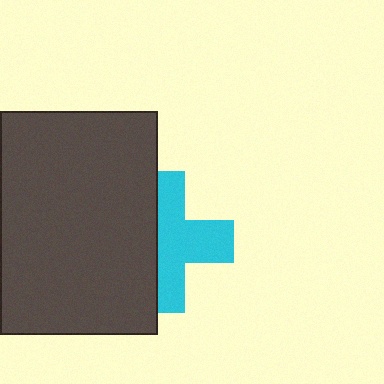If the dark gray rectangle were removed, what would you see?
You would see the complete cyan cross.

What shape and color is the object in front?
The object in front is a dark gray rectangle.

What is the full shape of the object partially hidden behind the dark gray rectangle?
The partially hidden object is a cyan cross.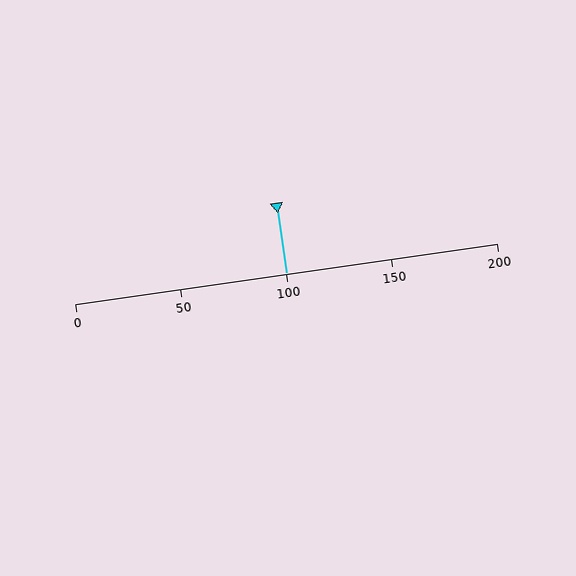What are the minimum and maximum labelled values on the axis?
The axis runs from 0 to 200.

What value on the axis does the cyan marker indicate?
The marker indicates approximately 100.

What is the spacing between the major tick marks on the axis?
The major ticks are spaced 50 apart.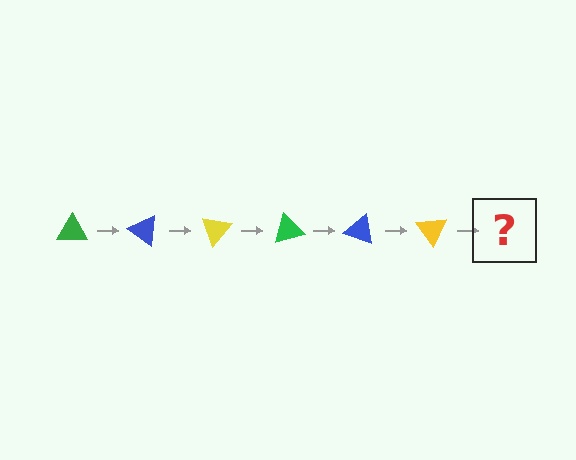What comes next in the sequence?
The next element should be a green triangle, rotated 210 degrees from the start.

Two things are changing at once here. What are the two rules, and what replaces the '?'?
The two rules are that it rotates 35 degrees each step and the color cycles through green, blue, and yellow. The '?' should be a green triangle, rotated 210 degrees from the start.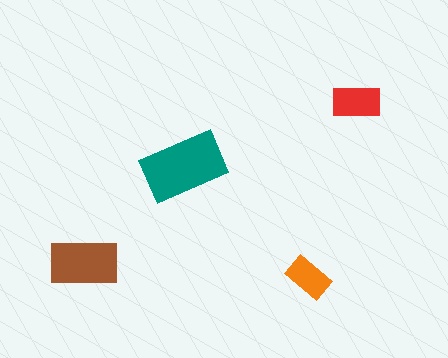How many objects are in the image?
There are 4 objects in the image.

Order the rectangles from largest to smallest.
the teal one, the brown one, the red one, the orange one.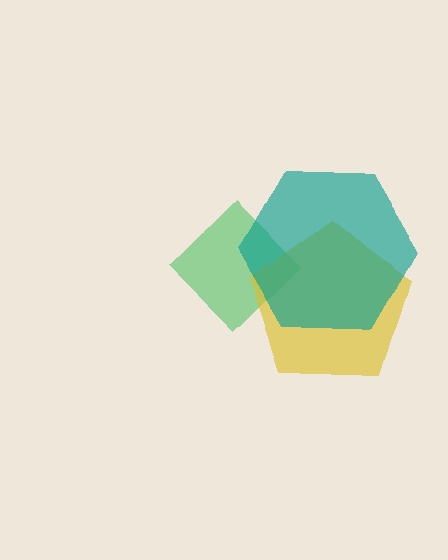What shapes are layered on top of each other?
The layered shapes are: a green diamond, a yellow pentagon, a teal hexagon.